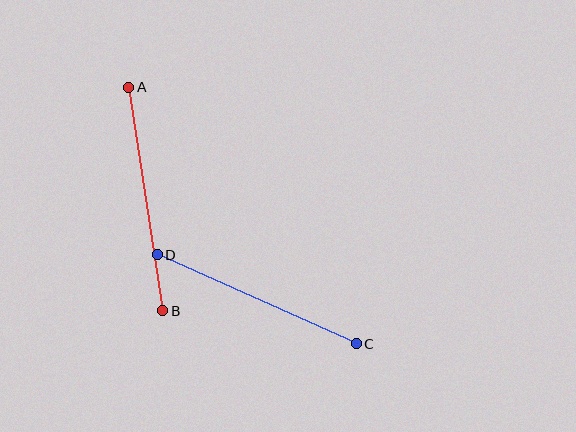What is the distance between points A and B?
The distance is approximately 226 pixels.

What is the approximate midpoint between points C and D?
The midpoint is at approximately (257, 299) pixels.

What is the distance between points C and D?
The distance is approximately 218 pixels.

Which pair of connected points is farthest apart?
Points A and B are farthest apart.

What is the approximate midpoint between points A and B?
The midpoint is at approximately (146, 199) pixels.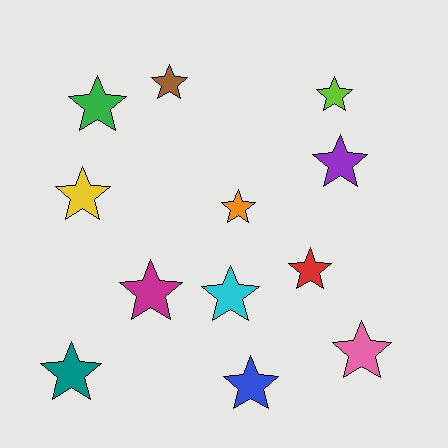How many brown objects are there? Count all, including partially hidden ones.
There is 1 brown object.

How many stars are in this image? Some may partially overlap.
There are 12 stars.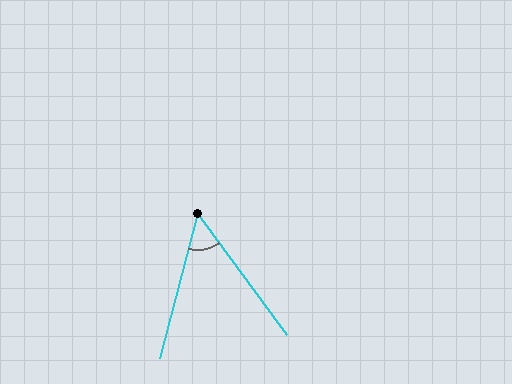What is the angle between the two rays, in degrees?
Approximately 51 degrees.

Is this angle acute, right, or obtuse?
It is acute.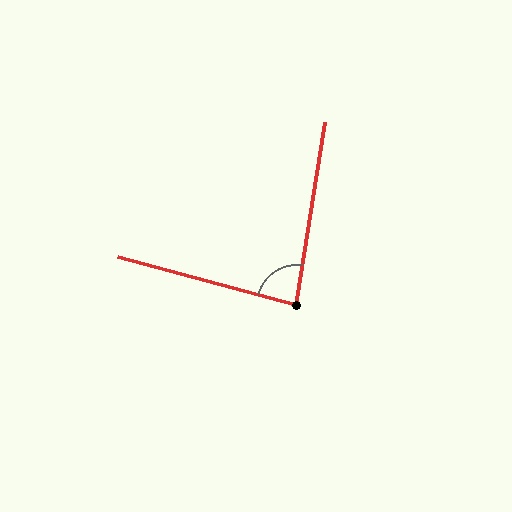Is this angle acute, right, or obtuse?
It is acute.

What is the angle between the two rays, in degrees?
Approximately 84 degrees.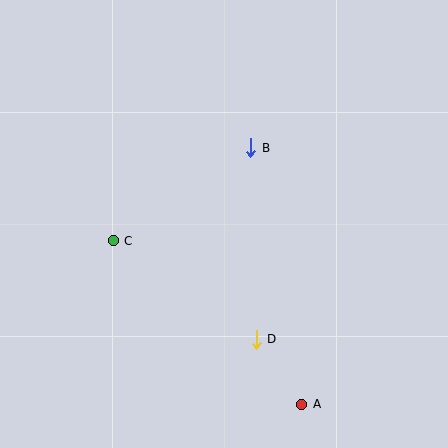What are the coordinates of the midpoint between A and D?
The midpoint between A and D is at (279, 372).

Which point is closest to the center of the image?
Point B at (251, 148) is closest to the center.